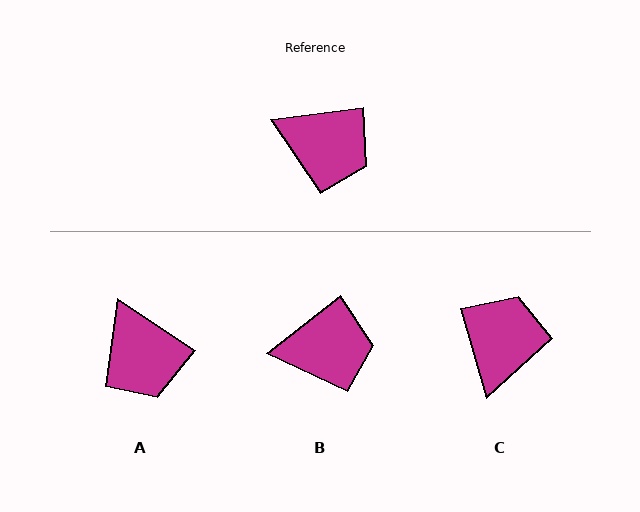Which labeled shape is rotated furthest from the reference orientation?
C, about 99 degrees away.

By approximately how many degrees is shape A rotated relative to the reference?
Approximately 41 degrees clockwise.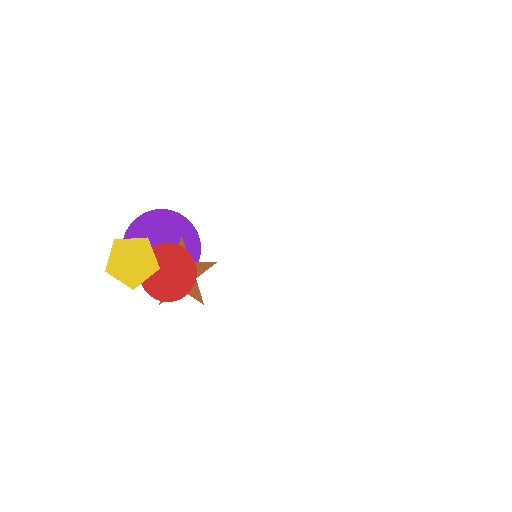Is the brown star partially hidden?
Yes, it is partially covered by another shape.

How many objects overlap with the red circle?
3 objects overlap with the red circle.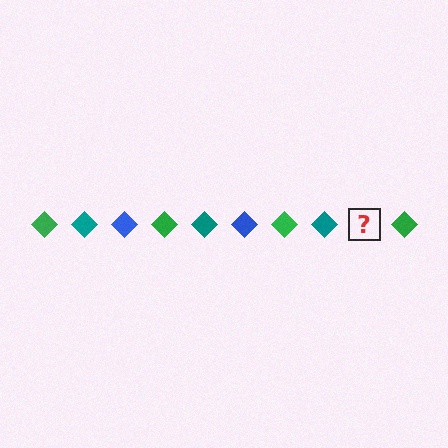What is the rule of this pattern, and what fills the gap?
The rule is that the pattern cycles through green, teal, blue diamonds. The gap should be filled with a blue diamond.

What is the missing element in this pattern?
The missing element is a blue diamond.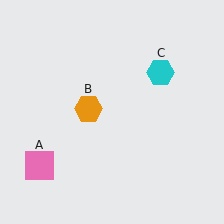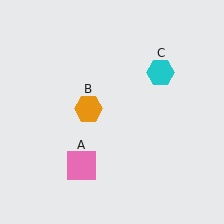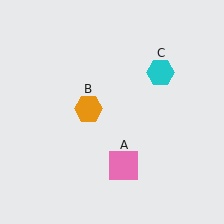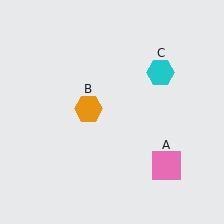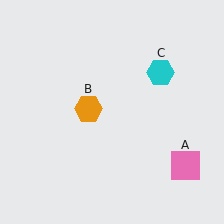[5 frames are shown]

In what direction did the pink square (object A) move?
The pink square (object A) moved right.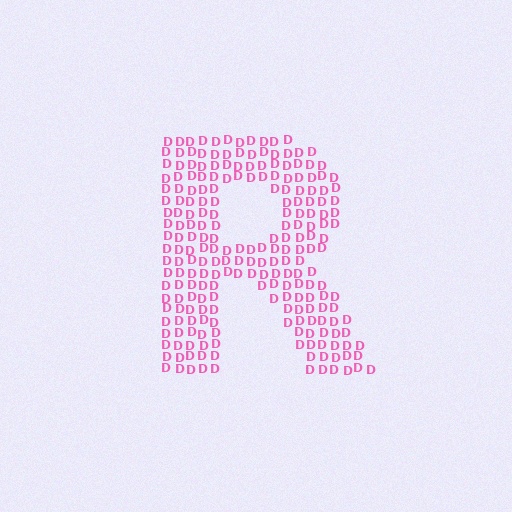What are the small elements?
The small elements are letter D's.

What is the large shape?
The large shape is the letter R.